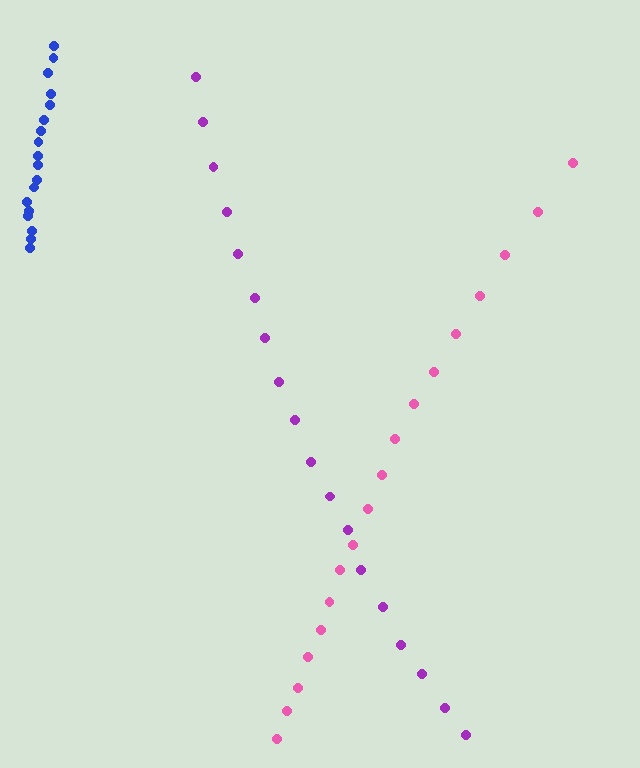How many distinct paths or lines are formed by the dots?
There are 3 distinct paths.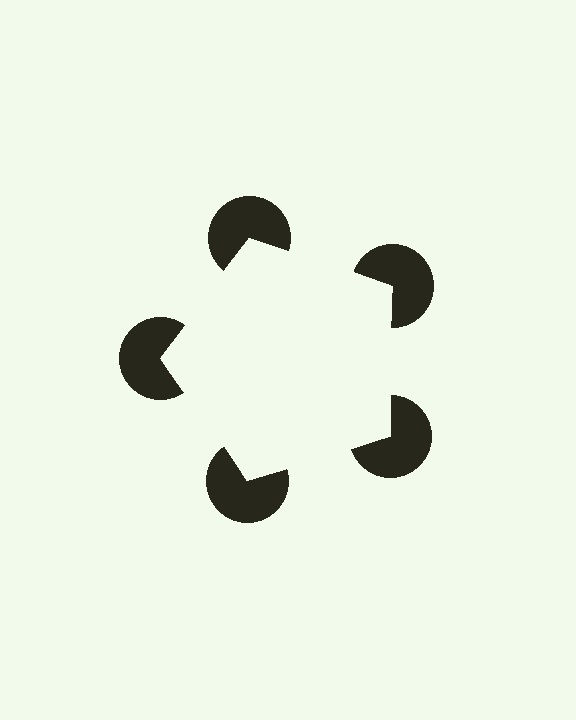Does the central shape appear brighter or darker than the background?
It typically appears slightly brighter than the background, even though no actual brightness change is drawn.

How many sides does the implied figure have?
5 sides.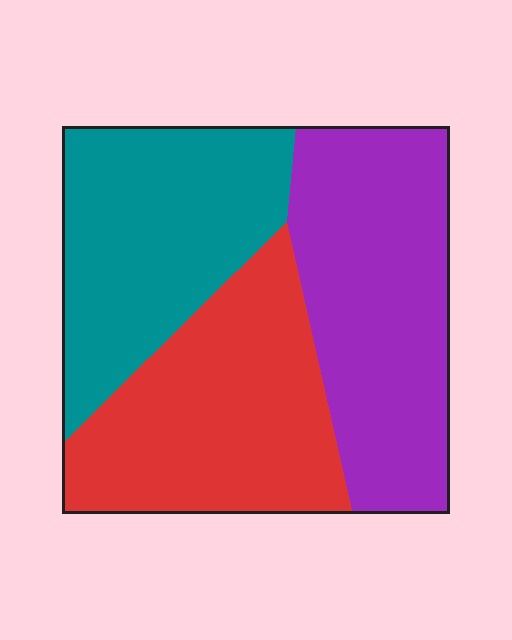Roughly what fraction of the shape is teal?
Teal takes up about one third (1/3) of the shape.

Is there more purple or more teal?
Purple.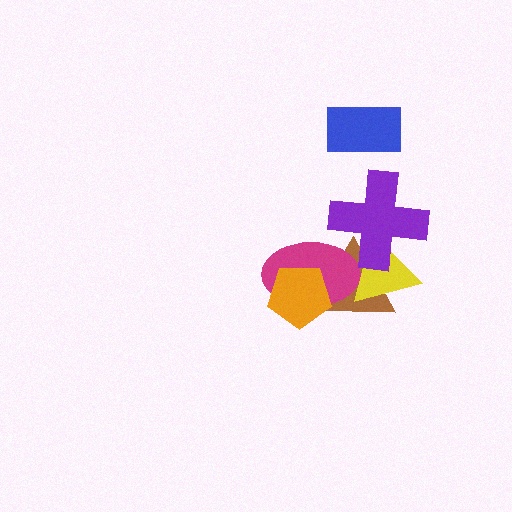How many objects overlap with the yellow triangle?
3 objects overlap with the yellow triangle.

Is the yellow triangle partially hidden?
Yes, it is partially covered by another shape.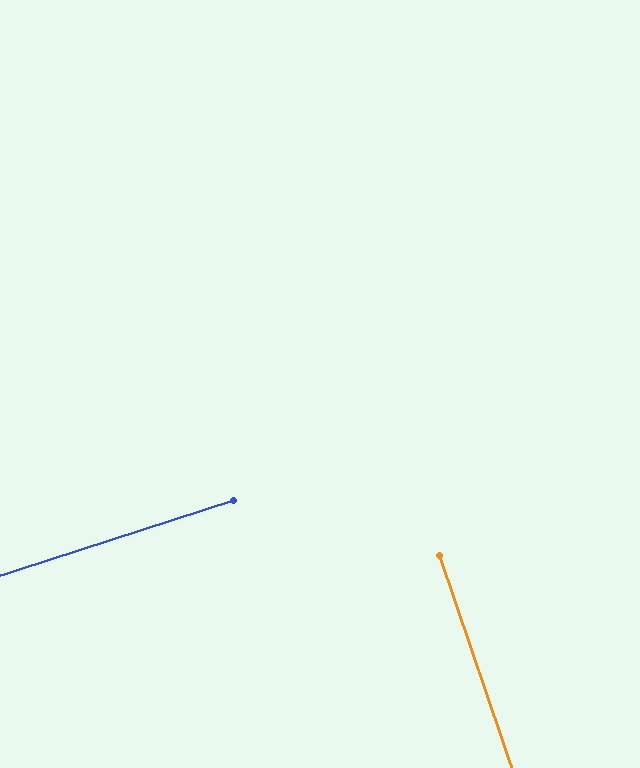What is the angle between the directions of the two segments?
Approximately 89 degrees.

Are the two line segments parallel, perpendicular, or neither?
Perpendicular — they meet at approximately 89°.